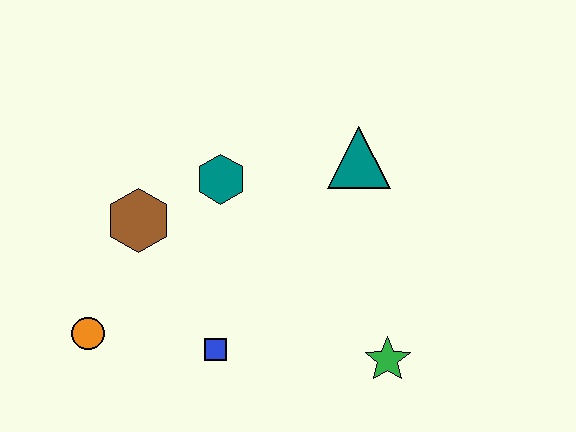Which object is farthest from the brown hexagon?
The green star is farthest from the brown hexagon.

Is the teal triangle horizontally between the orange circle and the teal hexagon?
No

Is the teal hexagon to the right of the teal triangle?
No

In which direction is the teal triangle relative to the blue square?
The teal triangle is above the blue square.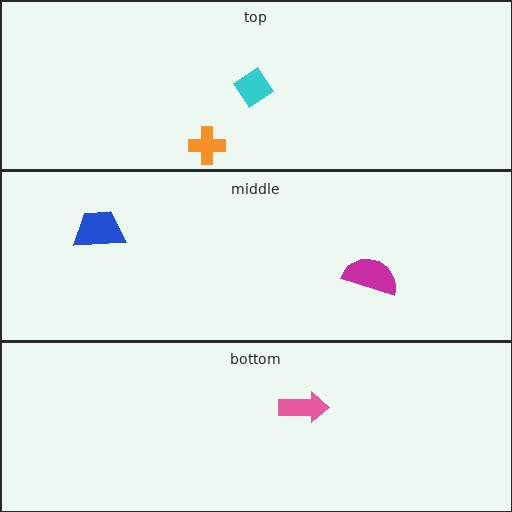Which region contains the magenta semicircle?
The middle region.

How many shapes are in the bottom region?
1.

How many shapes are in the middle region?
2.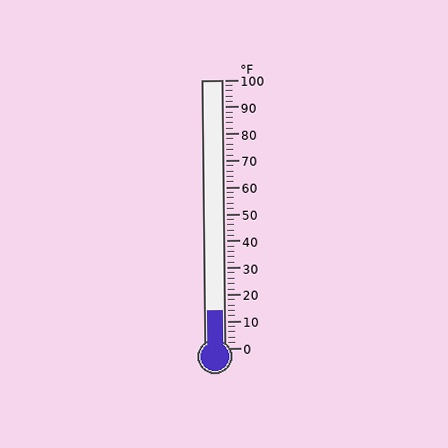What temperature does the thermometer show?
The thermometer shows approximately 14°F.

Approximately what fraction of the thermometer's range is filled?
The thermometer is filled to approximately 15% of its range.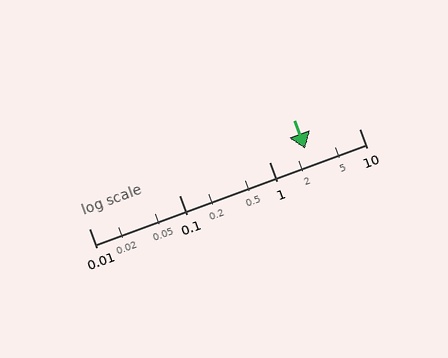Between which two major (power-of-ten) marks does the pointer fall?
The pointer is between 1 and 10.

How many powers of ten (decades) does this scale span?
The scale spans 3 decades, from 0.01 to 10.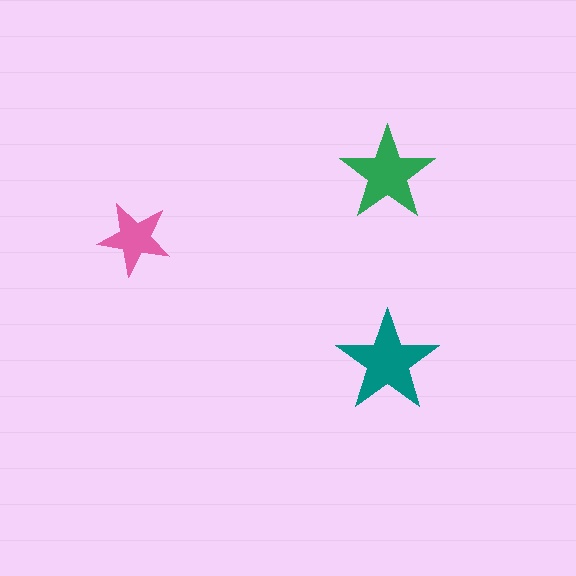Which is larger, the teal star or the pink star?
The teal one.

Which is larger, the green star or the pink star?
The green one.